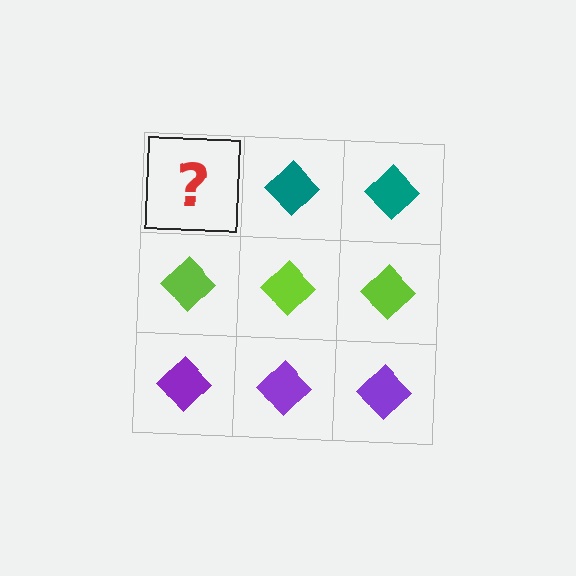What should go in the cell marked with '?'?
The missing cell should contain a teal diamond.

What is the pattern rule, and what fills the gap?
The rule is that each row has a consistent color. The gap should be filled with a teal diamond.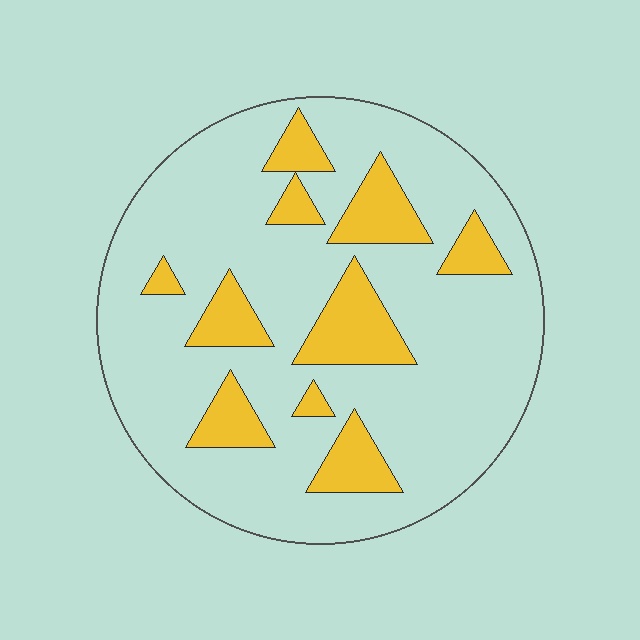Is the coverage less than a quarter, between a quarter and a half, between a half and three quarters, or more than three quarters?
Less than a quarter.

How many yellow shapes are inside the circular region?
10.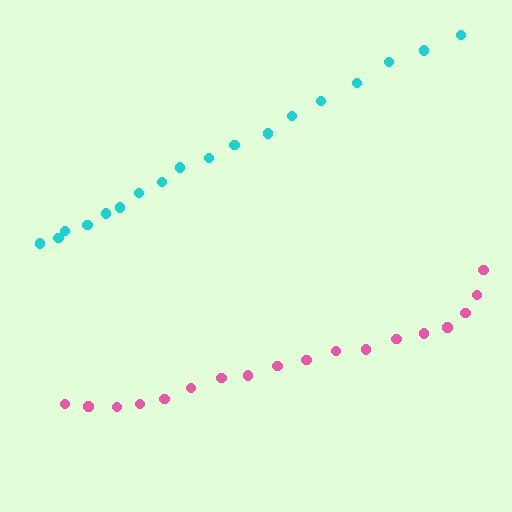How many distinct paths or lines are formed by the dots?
There are 2 distinct paths.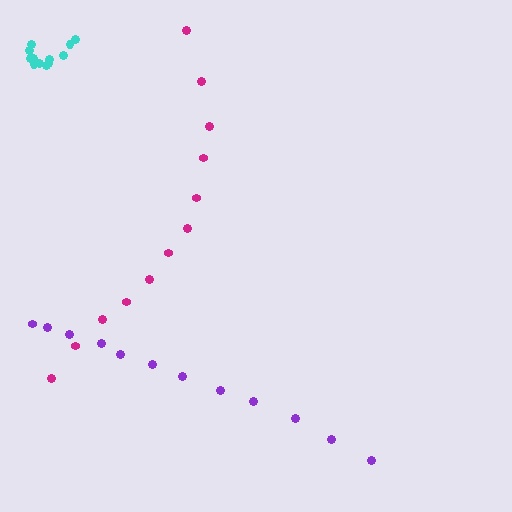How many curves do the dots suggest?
There are 3 distinct paths.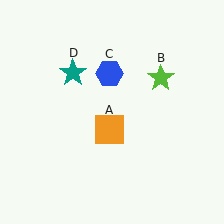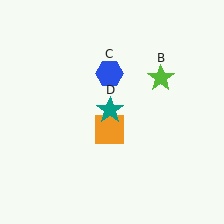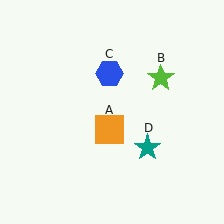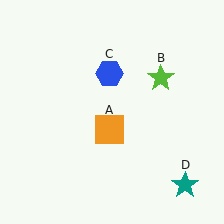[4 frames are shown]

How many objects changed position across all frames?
1 object changed position: teal star (object D).